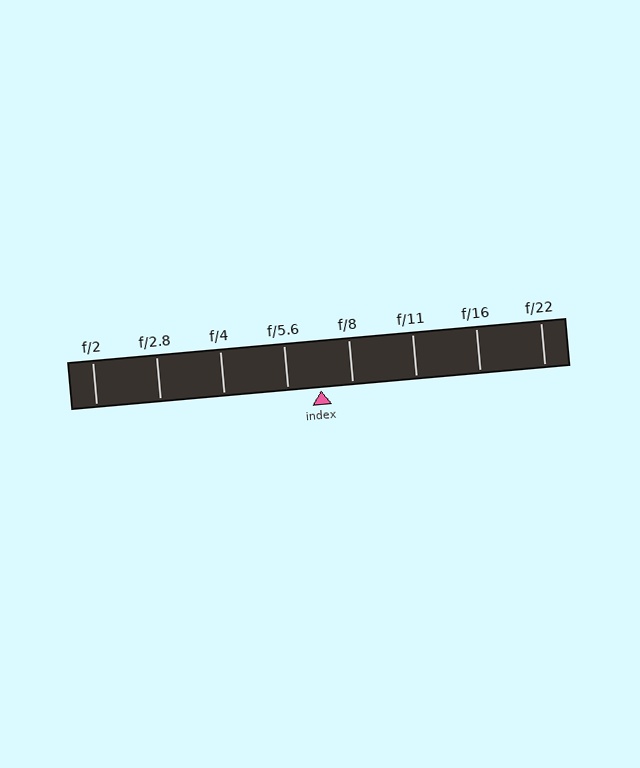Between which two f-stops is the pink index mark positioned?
The index mark is between f/5.6 and f/8.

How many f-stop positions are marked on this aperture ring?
There are 8 f-stop positions marked.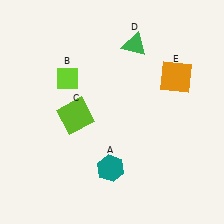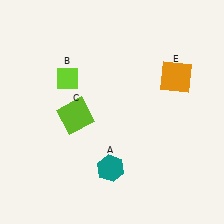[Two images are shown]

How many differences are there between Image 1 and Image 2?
There is 1 difference between the two images.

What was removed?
The green triangle (D) was removed in Image 2.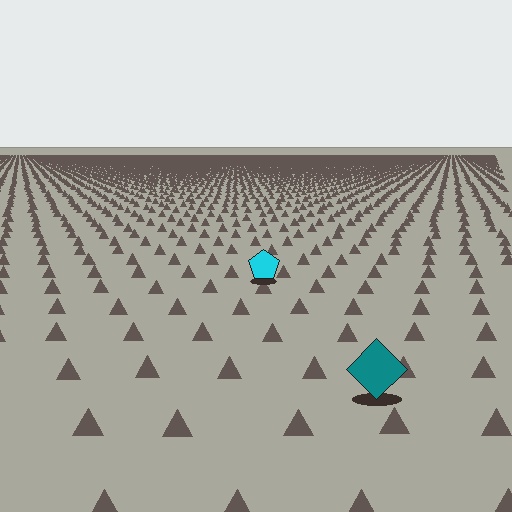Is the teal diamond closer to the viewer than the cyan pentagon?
Yes. The teal diamond is closer — you can tell from the texture gradient: the ground texture is coarser near it.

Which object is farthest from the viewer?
The cyan pentagon is farthest from the viewer. It appears smaller and the ground texture around it is denser.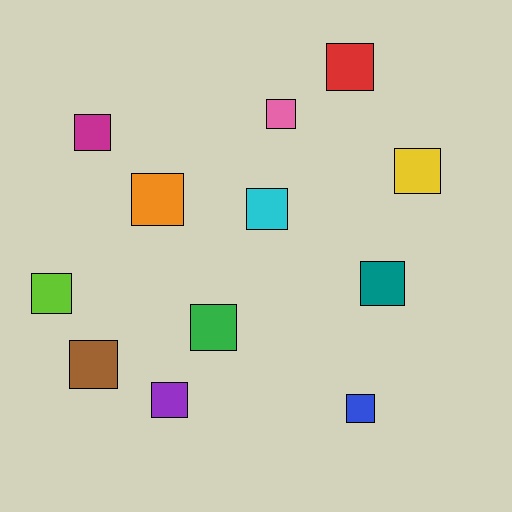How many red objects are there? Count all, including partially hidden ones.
There is 1 red object.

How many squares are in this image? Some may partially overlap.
There are 12 squares.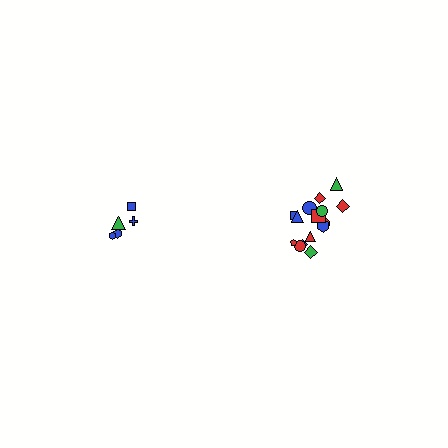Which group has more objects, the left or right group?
The right group.